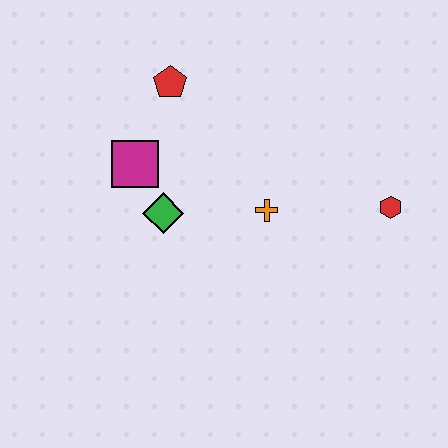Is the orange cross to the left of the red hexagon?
Yes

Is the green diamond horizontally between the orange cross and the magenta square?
Yes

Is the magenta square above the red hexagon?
Yes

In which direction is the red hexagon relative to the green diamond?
The red hexagon is to the right of the green diamond.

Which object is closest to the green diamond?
The magenta square is closest to the green diamond.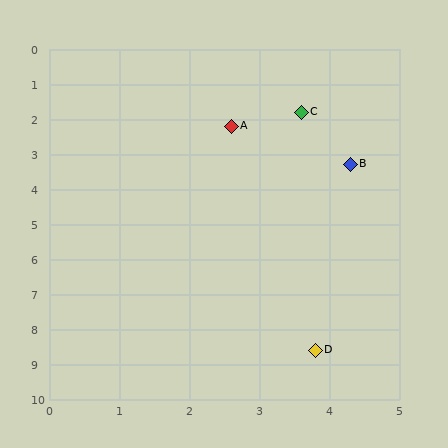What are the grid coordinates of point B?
Point B is at approximately (4.3, 3.3).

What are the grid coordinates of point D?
Point D is at approximately (3.8, 8.6).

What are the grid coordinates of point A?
Point A is at approximately (2.6, 2.2).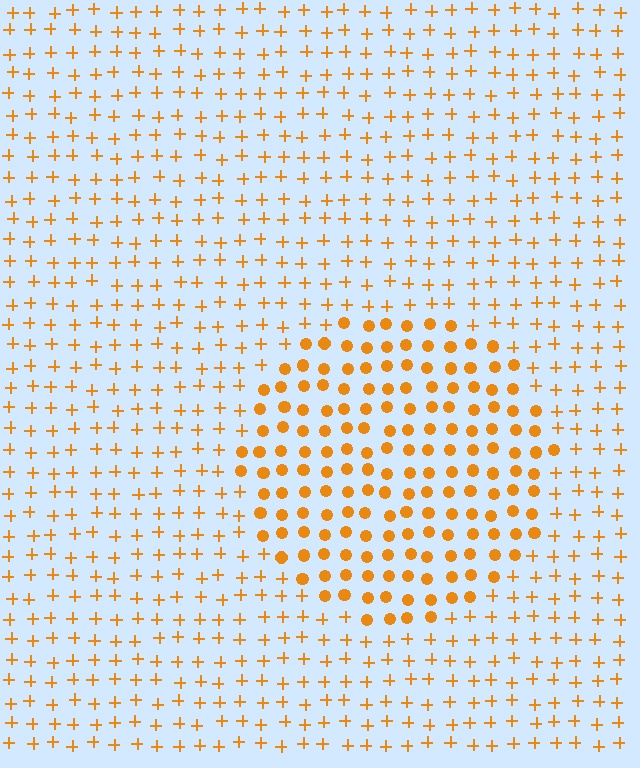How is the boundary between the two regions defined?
The boundary is defined by a change in element shape: circles inside vs. plus signs outside. All elements share the same color and spacing.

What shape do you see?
I see a circle.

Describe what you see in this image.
The image is filled with small orange elements arranged in a uniform grid. A circle-shaped region contains circles, while the surrounding area contains plus signs. The boundary is defined purely by the change in element shape.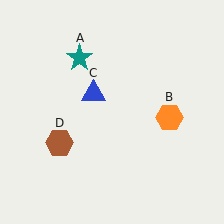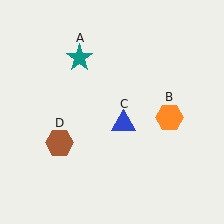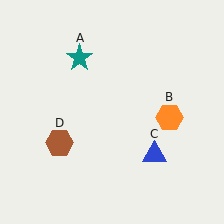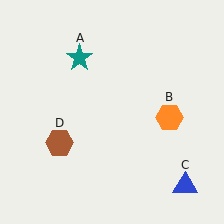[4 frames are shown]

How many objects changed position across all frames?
1 object changed position: blue triangle (object C).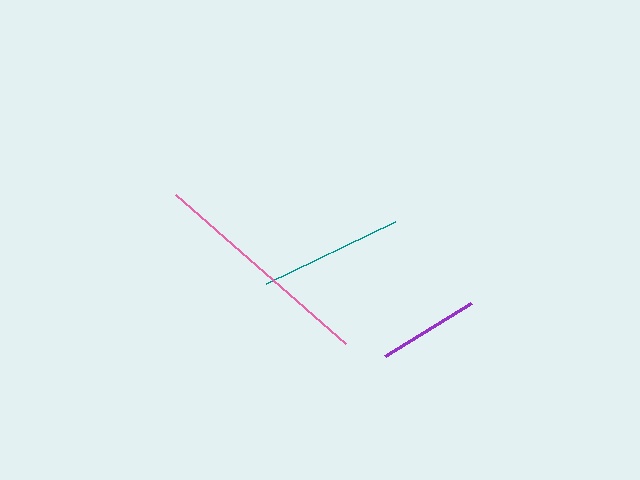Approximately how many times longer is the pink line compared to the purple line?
The pink line is approximately 2.2 times the length of the purple line.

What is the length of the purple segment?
The purple segment is approximately 101 pixels long.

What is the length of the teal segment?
The teal segment is approximately 143 pixels long.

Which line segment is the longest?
The pink line is the longest at approximately 226 pixels.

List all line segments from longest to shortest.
From longest to shortest: pink, teal, purple.